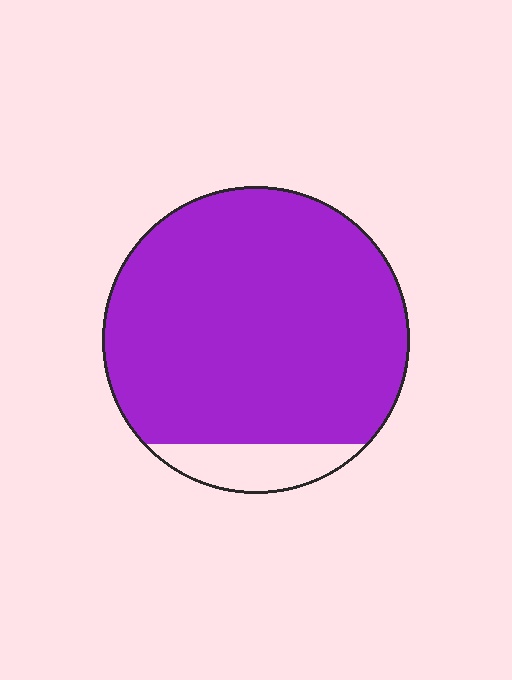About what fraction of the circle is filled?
About nine tenths (9/10).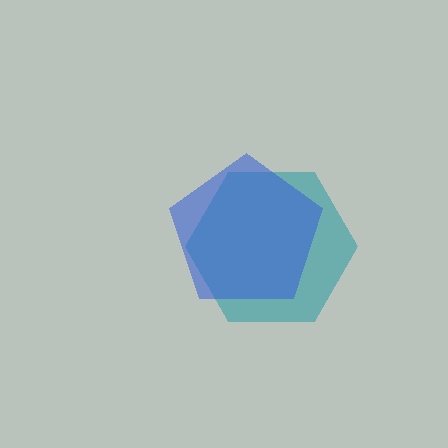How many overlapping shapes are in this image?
There are 2 overlapping shapes in the image.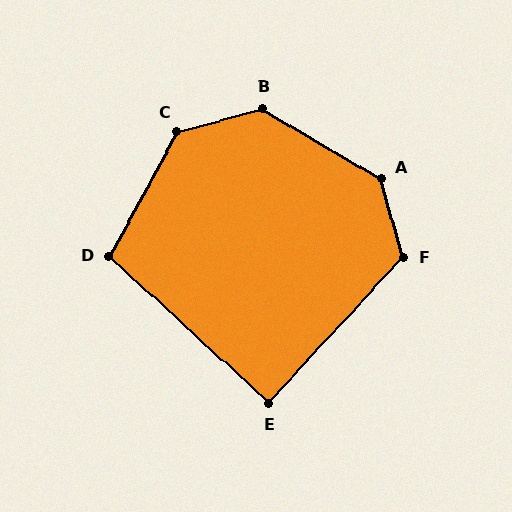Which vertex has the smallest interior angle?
E, at approximately 90 degrees.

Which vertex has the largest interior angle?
A, at approximately 136 degrees.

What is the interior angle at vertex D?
Approximately 104 degrees (obtuse).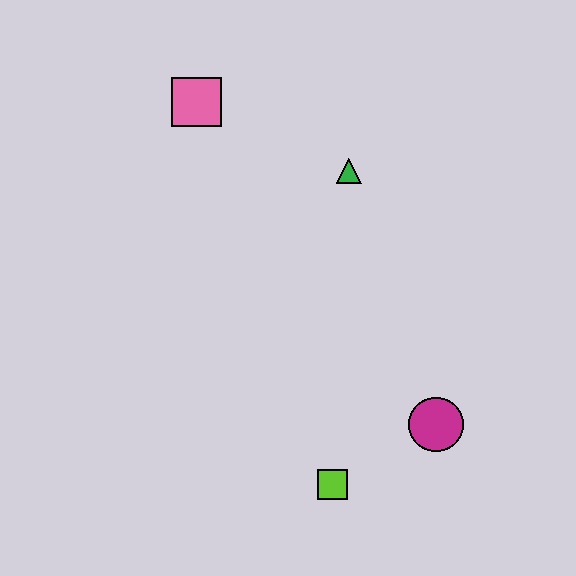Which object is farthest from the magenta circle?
The pink square is farthest from the magenta circle.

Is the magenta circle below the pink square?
Yes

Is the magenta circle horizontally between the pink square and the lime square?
No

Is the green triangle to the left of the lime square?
No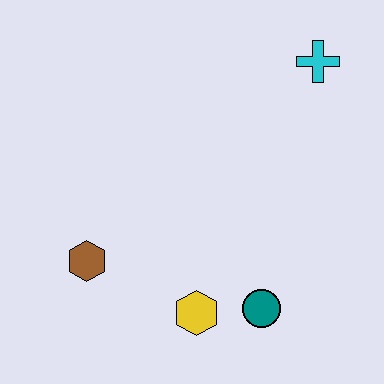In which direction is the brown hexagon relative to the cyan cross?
The brown hexagon is to the left of the cyan cross.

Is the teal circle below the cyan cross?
Yes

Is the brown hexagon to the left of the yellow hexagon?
Yes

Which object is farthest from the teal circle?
The cyan cross is farthest from the teal circle.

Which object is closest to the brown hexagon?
The yellow hexagon is closest to the brown hexagon.